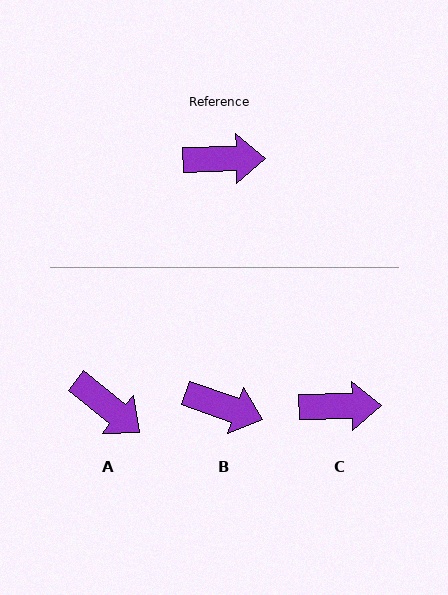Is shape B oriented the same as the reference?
No, it is off by about 20 degrees.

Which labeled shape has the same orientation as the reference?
C.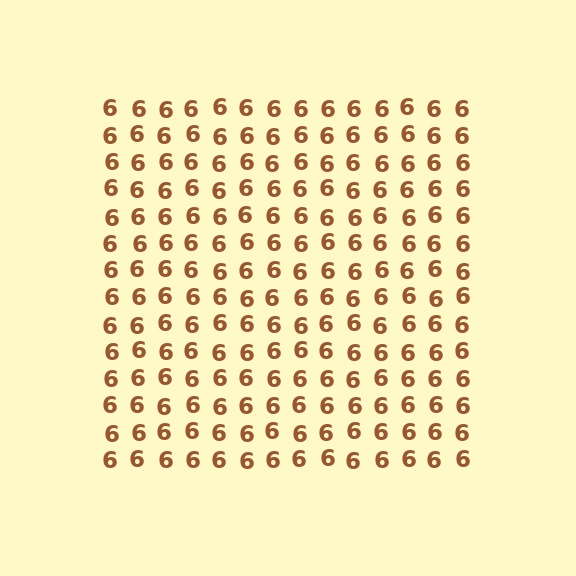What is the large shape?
The large shape is a square.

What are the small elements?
The small elements are digit 6's.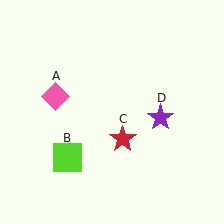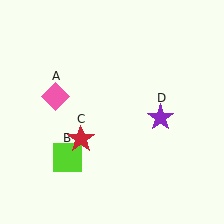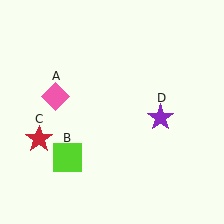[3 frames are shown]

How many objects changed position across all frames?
1 object changed position: red star (object C).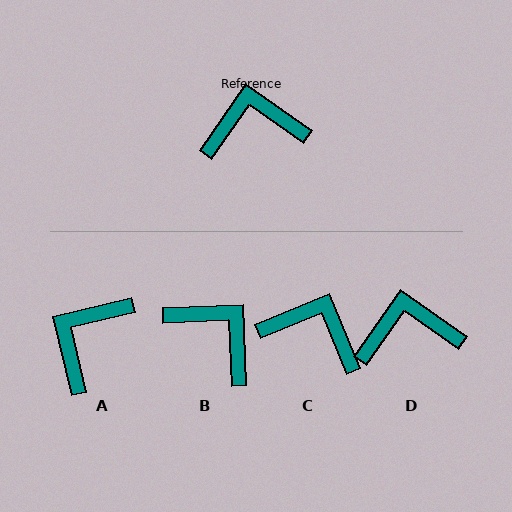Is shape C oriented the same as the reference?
No, it is off by about 33 degrees.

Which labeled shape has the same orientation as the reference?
D.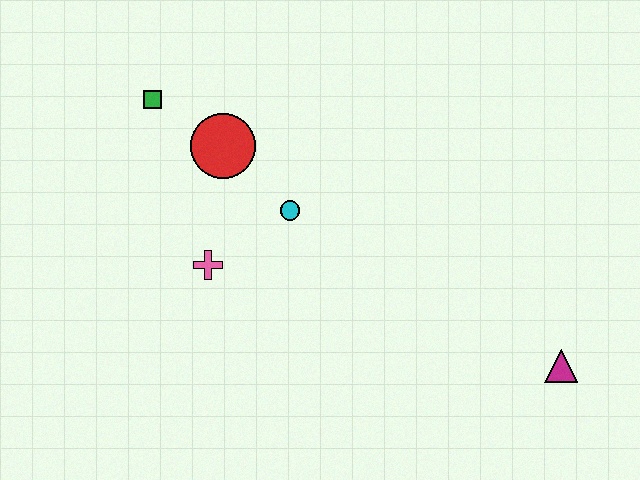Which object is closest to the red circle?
The green square is closest to the red circle.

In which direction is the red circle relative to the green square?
The red circle is to the right of the green square.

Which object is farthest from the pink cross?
The magenta triangle is farthest from the pink cross.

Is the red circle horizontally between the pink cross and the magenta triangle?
Yes